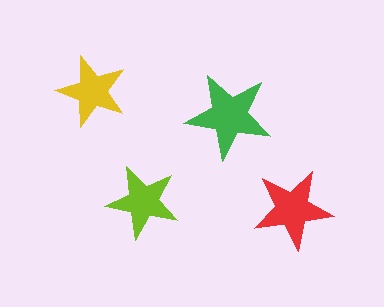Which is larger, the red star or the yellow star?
The red one.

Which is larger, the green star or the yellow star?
The green one.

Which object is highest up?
The yellow star is topmost.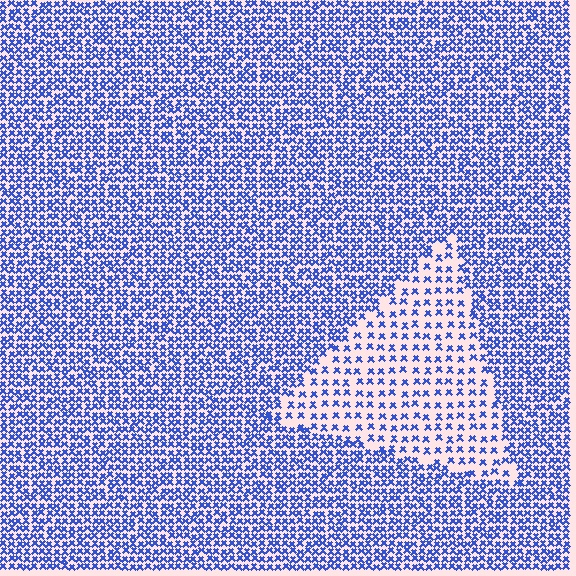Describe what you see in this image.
The image contains small blue elements arranged at two different densities. A triangle-shaped region is visible where the elements are less densely packed than the surrounding area.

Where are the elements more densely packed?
The elements are more densely packed outside the triangle boundary.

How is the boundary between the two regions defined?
The boundary is defined by a change in element density (approximately 2.2x ratio). All elements are the same color, size, and shape.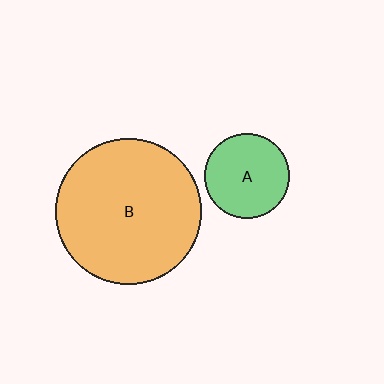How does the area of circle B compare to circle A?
Approximately 2.9 times.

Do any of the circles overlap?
No, none of the circles overlap.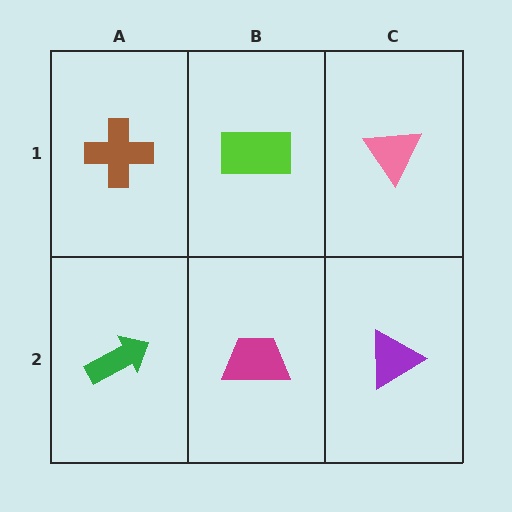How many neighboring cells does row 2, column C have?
2.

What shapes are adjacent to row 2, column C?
A pink triangle (row 1, column C), a magenta trapezoid (row 2, column B).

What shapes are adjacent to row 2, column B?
A lime rectangle (row 1, column B), a green arrow (row 2, column A), a purple triangle (row 2, column C).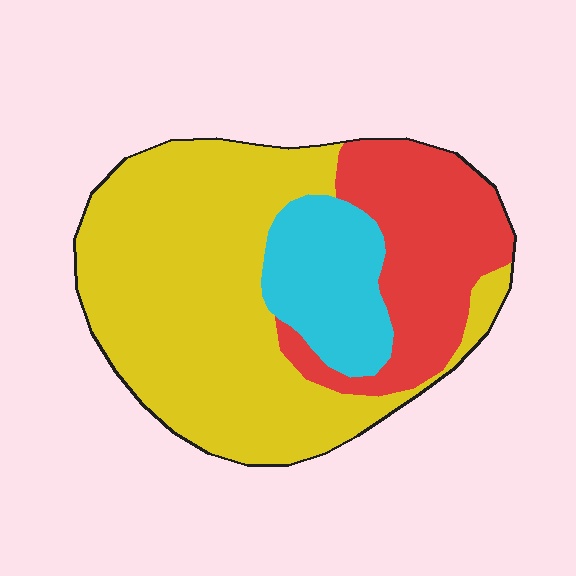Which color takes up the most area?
Yellow, at roughly 60%.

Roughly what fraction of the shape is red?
Red takes up about one quarter (1/4) of the shape.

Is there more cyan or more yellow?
Yellow.